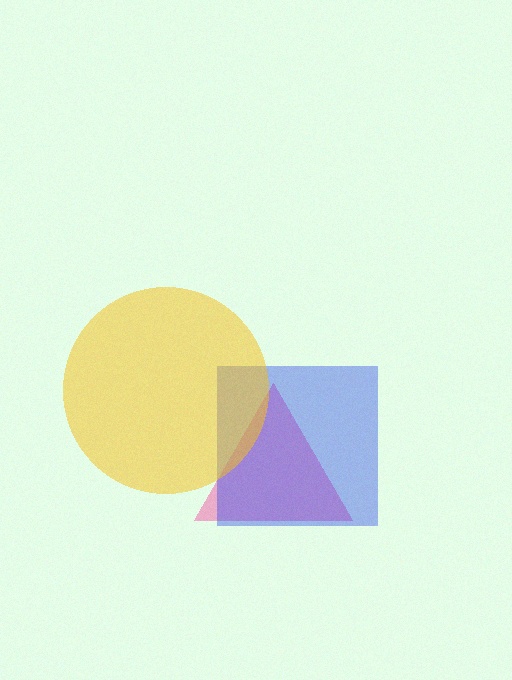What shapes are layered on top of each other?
The layered shapes are: a pink triangle, a blue square, a yellow circle.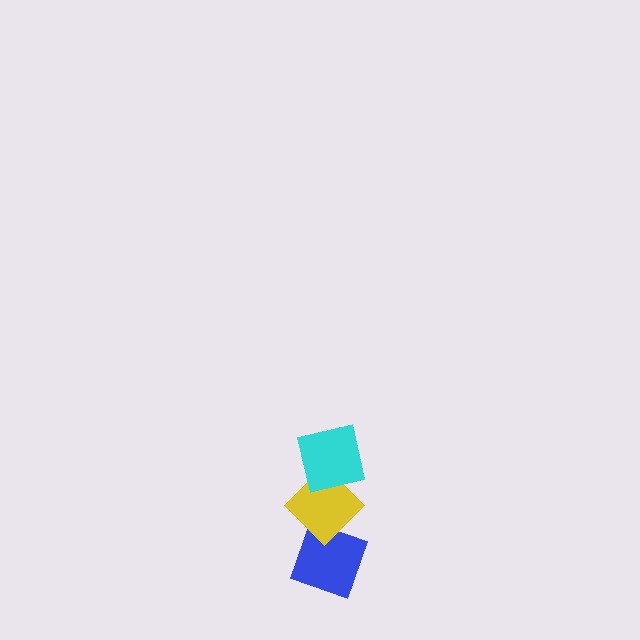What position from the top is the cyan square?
The cyan square is 1st from the top.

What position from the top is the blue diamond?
The blue diamond is 3rd from the top.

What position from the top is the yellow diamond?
The yellow diamond is 2nd from the top.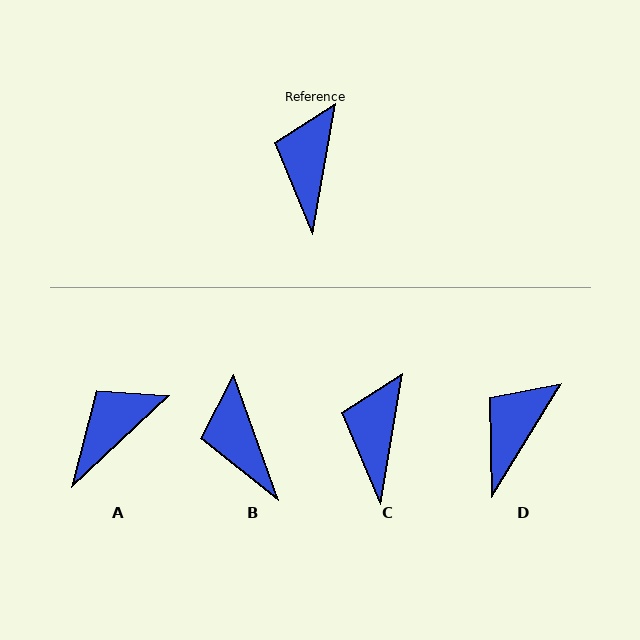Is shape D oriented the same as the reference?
No, it is off by about 22 degrees.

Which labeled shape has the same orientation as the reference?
C.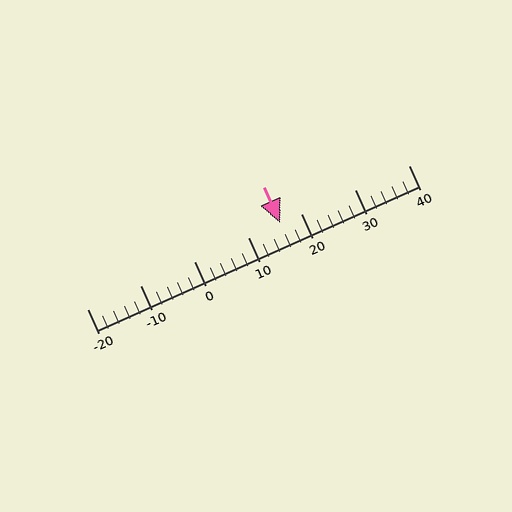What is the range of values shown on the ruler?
The ruler shows values from -20 to 40.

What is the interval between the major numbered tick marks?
The major tick marks are spaced 10 units apart.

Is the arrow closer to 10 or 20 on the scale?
The arrow is closer to 20.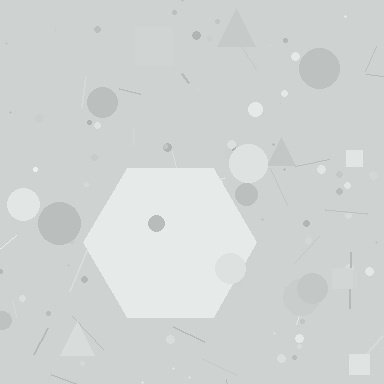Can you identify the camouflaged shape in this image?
The camouflaged shape is a hexagon.